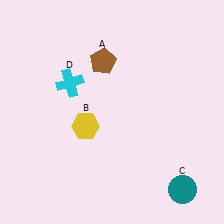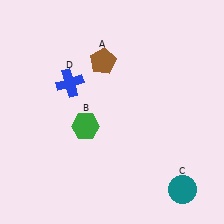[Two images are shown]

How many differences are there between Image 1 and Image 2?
There are 2 differences between the two images.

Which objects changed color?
B changed from yellow to green. D changed from cyan to blue.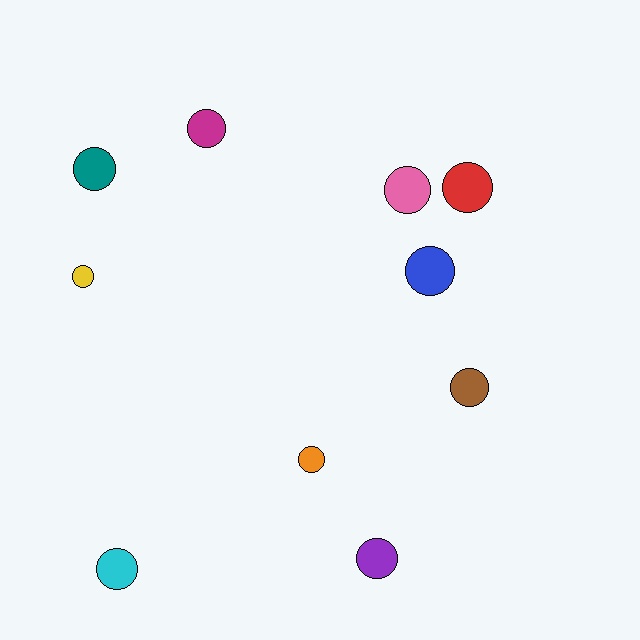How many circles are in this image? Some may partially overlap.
There are 10 circles.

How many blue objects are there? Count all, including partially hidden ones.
There is 1 blue object.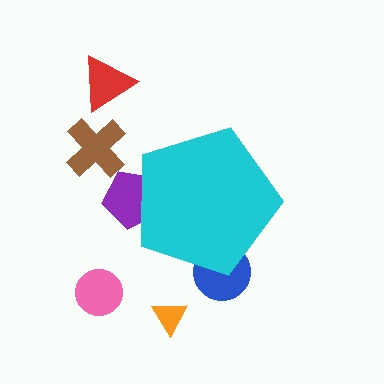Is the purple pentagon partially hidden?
Yes, the purple pentagon is partially hidden behind the cyan pentagon.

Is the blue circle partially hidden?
Yes, the blue circle is partially hidden behind the cyan pentagon.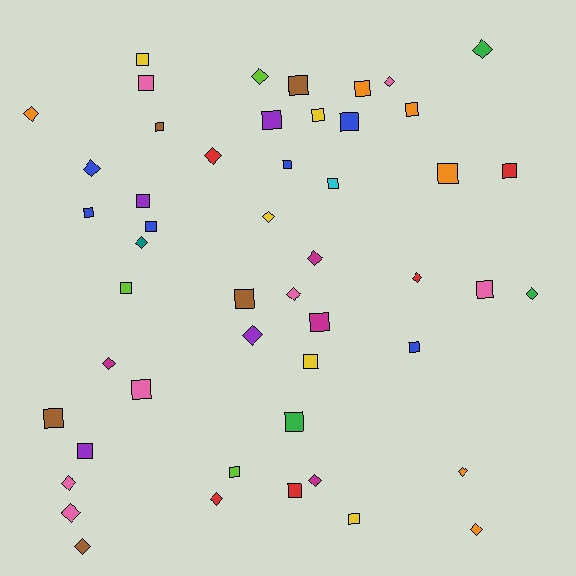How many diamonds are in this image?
There are 21 diamonds.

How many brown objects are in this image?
There are 5 brown objects.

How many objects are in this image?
There are 50 objects.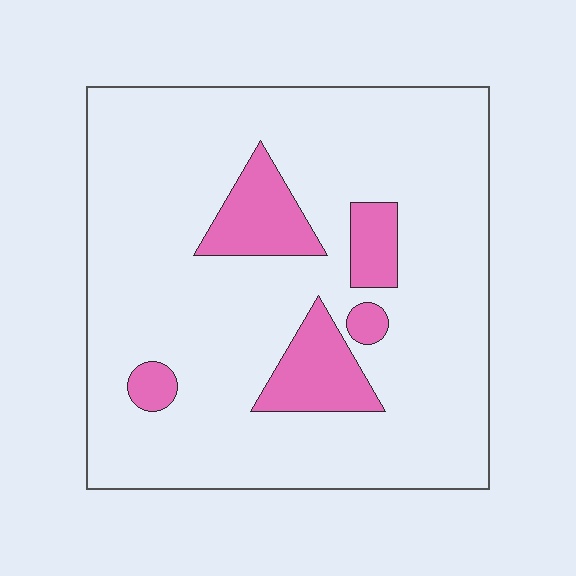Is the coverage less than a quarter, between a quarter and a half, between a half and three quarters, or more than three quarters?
Less than a quarter.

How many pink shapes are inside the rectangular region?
5.